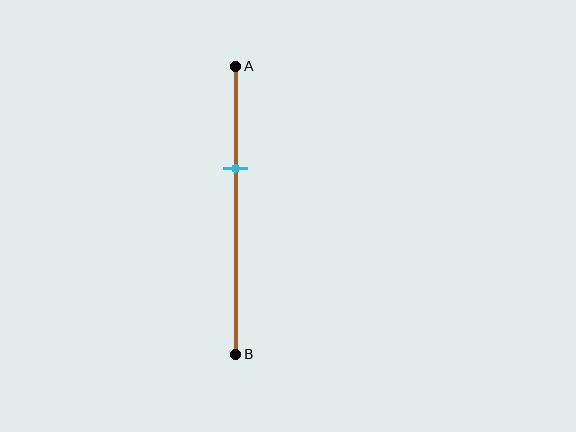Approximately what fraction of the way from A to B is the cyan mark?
The cyan mark is approximately 35% of the way from A to B.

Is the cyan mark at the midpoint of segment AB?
No, the mark is at about 35% from A, not at the 50% midpoint.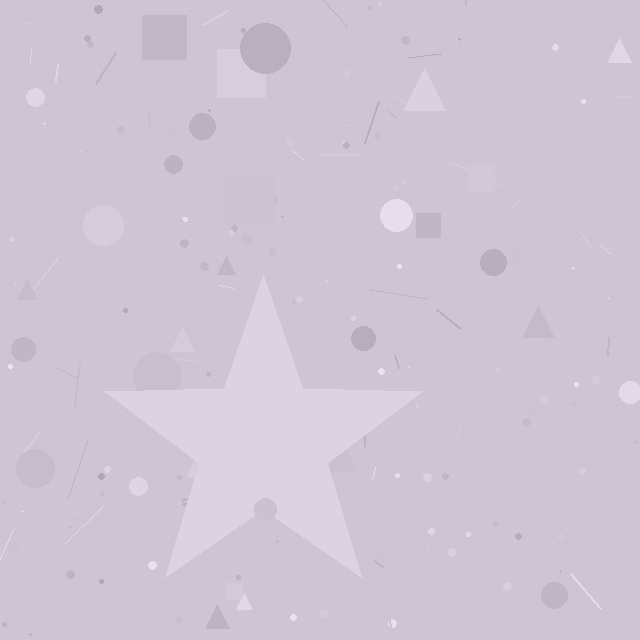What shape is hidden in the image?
A star is hidden in the image.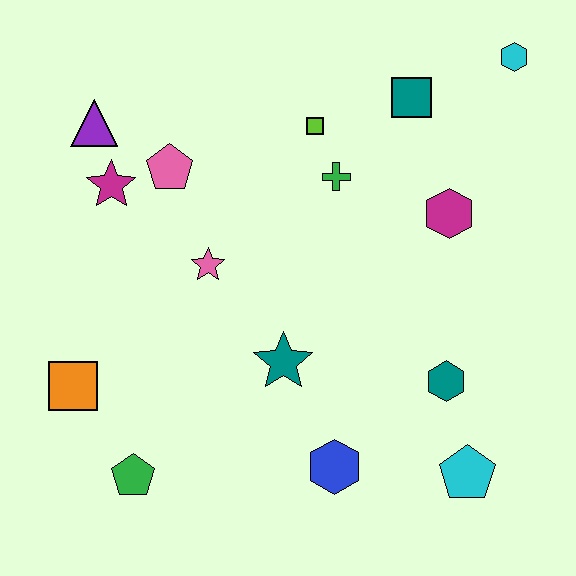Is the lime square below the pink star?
No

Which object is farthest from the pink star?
The cyan hexagon is farthest from the pink star.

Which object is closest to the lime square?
The green cross is closest to the lime square.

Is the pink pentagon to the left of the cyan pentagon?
Yes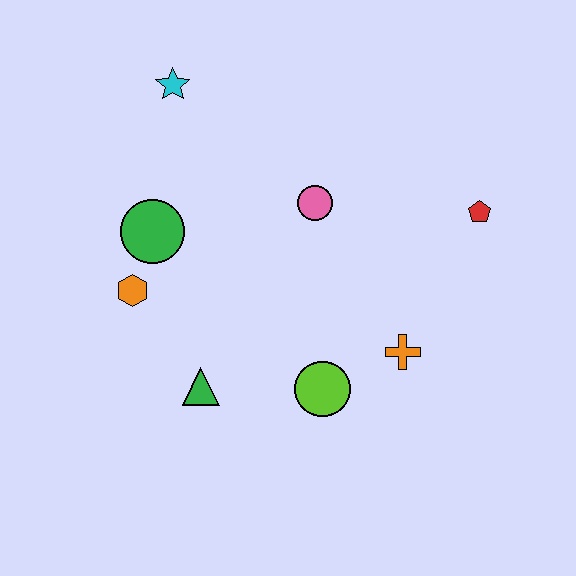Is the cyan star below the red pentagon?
No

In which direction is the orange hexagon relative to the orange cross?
The orange hexagon is to the left of the orange cross.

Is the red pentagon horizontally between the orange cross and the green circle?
No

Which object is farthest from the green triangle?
The red pentagon is farthest from the green triangle.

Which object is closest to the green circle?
The orange hexagon is closest to the green circle.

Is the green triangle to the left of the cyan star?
No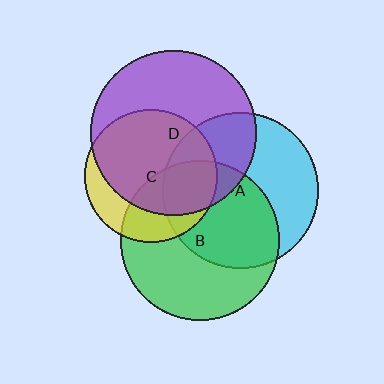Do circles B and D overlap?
Yes.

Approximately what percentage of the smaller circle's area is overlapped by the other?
Approximately 20%.